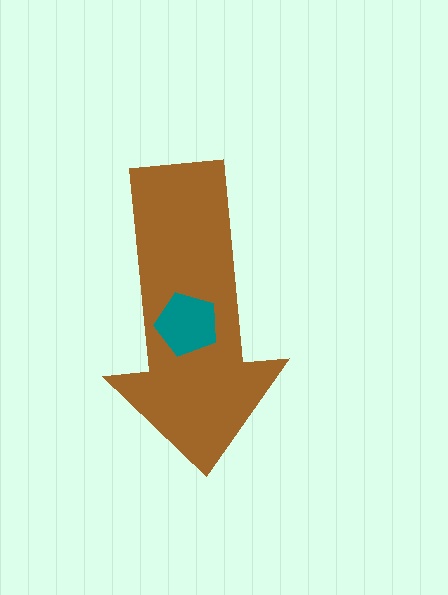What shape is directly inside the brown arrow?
The teal pentagon.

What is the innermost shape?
The teal pentagon.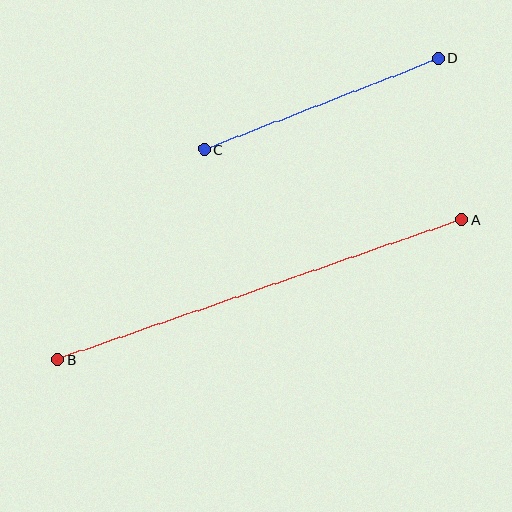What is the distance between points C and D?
The distance is approximately 251 pixels.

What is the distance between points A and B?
The distance is approximately 427 pixels.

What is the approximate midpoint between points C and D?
The midpoint is at approximately (321, 104) pixels.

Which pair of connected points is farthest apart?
Points A and B are farthest apart.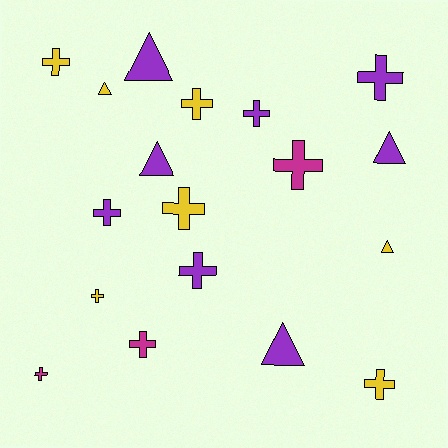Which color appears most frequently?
Purple, with 8 objects.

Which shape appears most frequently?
Cross, with 12 objects.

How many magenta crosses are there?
There are 3 magenta crosses.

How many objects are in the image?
There are 18 objects.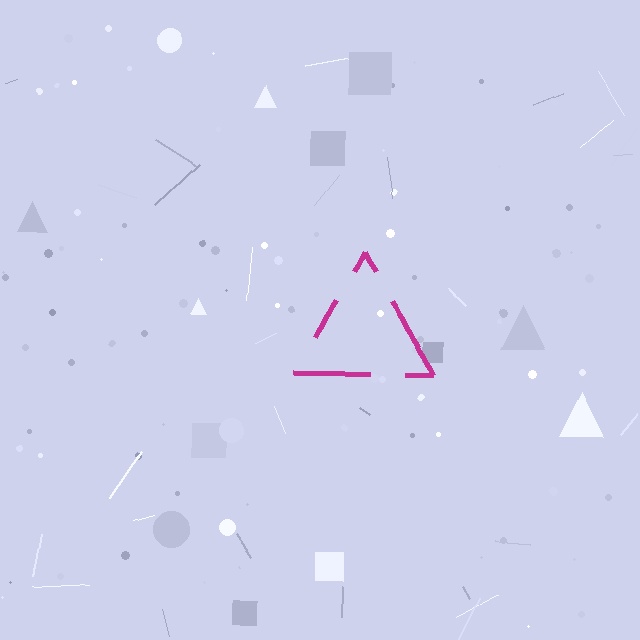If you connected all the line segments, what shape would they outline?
They would outline a triangle.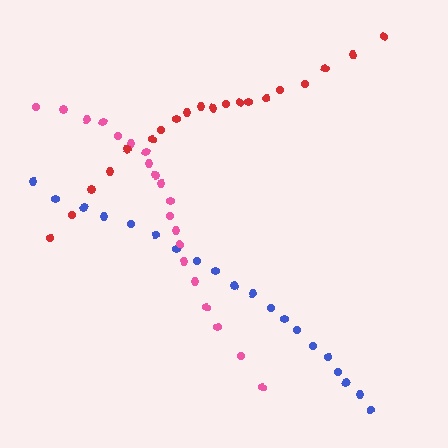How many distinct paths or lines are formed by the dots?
There are 3 distinct paths.